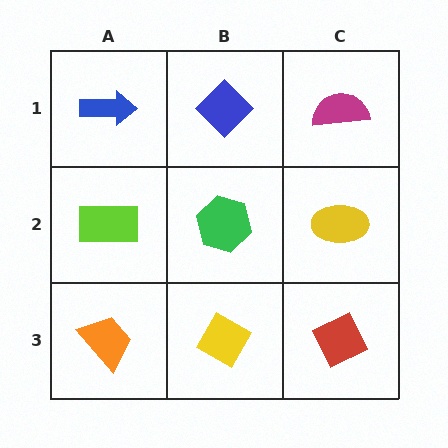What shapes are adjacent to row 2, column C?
A magenta semicircle (row 1, column C), a red diamond (row 3, column C), a green hexagon (row 2, column B).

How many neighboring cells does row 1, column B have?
3.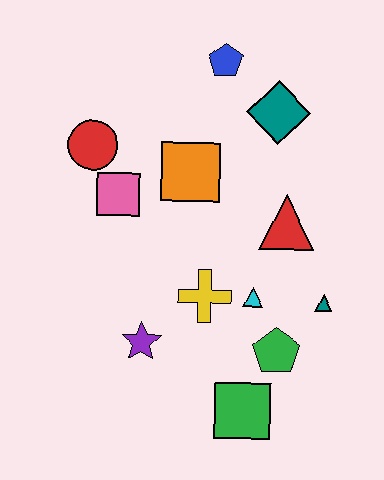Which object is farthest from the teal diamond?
The green square is farthest from the teal diamond.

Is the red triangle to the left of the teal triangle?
Yes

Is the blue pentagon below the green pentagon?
No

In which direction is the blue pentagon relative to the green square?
The blue pentagon is above the green square.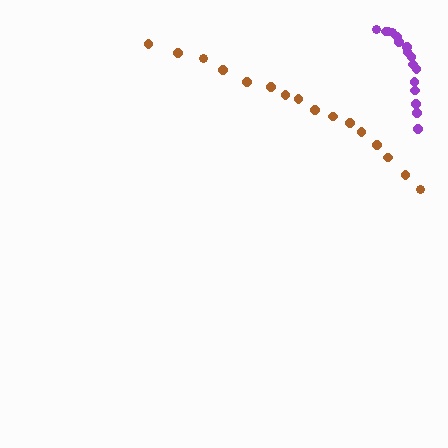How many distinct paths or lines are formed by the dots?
There are 2 distinct paths.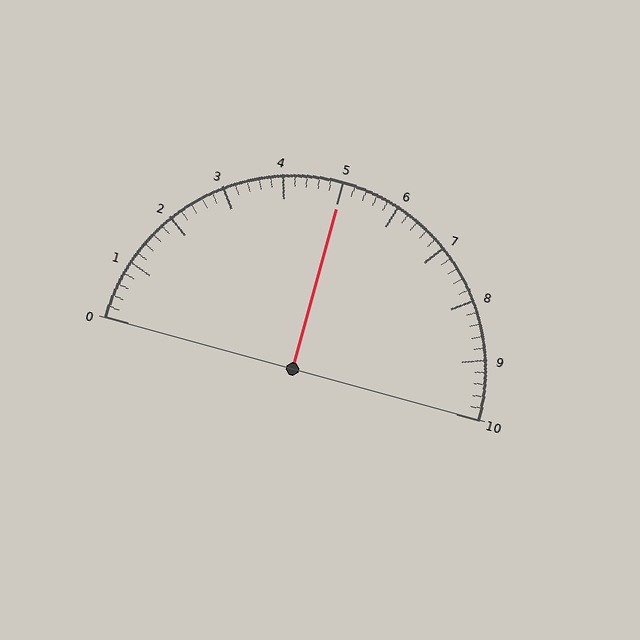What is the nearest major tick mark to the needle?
The nearest major tick mark is 5.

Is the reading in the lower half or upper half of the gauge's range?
The reading is in the upper half of the range (0 to 10).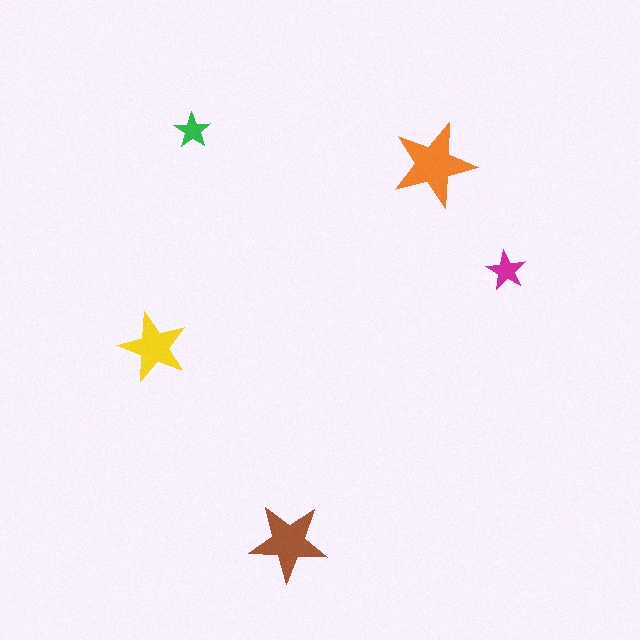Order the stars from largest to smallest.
the orange one, the brown one, the yellow one, the magenta one, the green one.